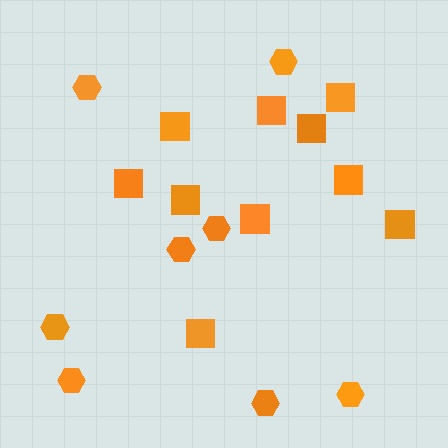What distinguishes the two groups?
There are 2 groups: one group of hexagons (8) and one group of squares (10).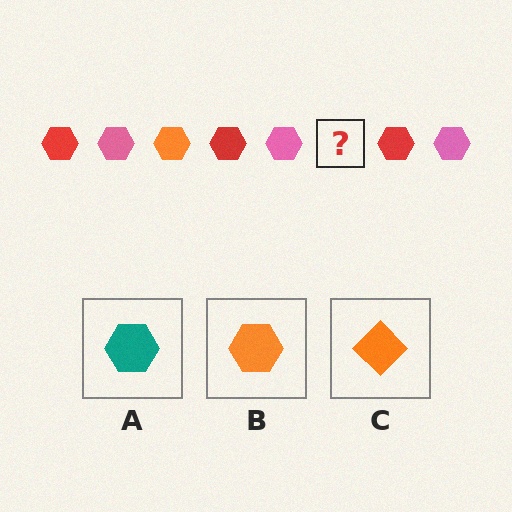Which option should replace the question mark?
Option B.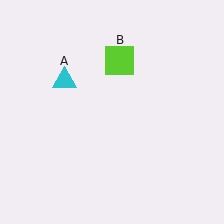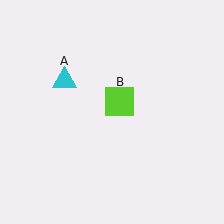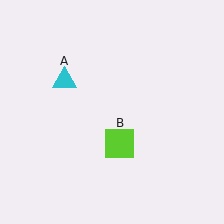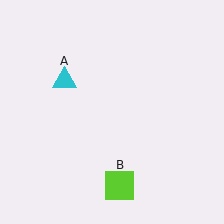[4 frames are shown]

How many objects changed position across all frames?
1 object changed position: lime square (object B).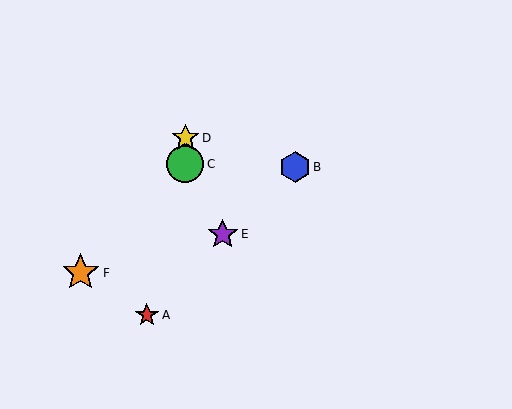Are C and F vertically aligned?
No, C is at x≈185 and F is at x≈81.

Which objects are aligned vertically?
Objects C, D are aligned vertically.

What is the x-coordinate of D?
Object D is at x≈185.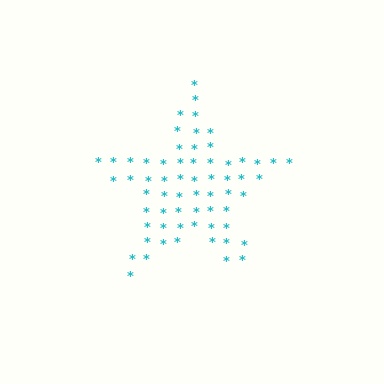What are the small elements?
The small elements are asterisks.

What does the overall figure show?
The overall figure shows a star.